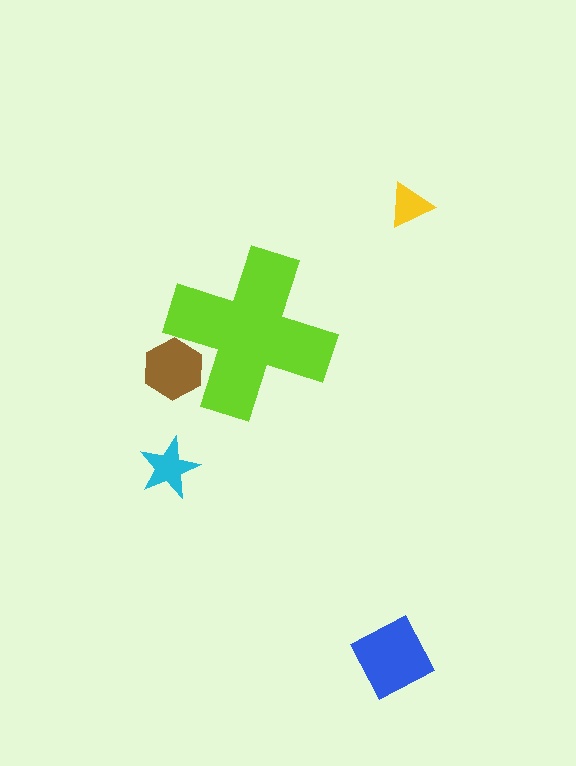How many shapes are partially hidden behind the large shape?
1 shape is partially hidden.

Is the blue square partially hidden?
No, the blue square is fully visible.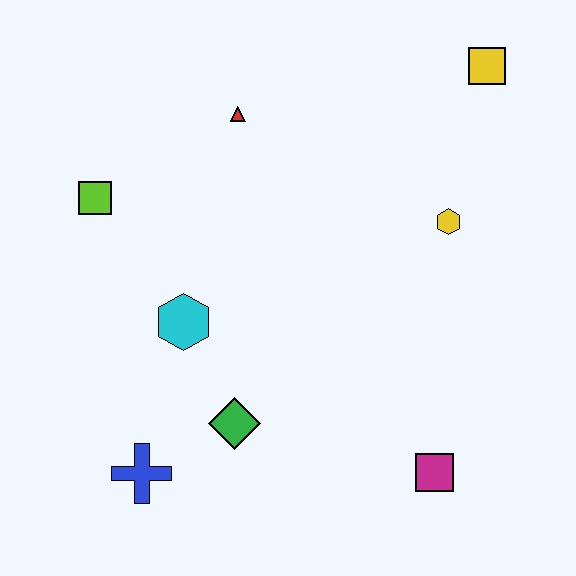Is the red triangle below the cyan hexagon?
No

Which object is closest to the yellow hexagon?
The yellow square is closest to the yellow hexagon.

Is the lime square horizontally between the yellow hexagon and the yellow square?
No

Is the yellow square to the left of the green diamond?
No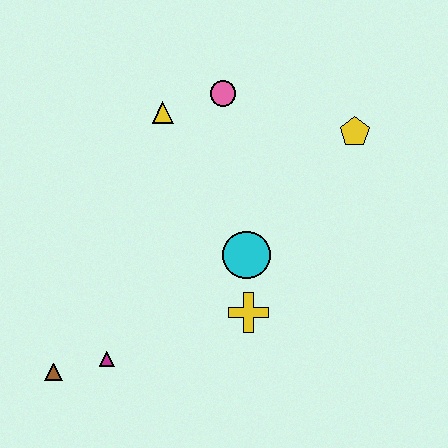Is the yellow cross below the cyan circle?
Yes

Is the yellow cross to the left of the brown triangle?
No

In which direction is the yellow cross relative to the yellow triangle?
The yellow cross is below the yellow triangle.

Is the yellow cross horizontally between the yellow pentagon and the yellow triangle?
Yes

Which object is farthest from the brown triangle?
The yellow pentagon is farthest from the brown triangle.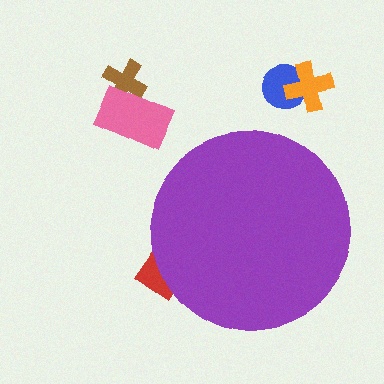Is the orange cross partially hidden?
No, the orange cross is fully visible.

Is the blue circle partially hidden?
No, the blue circle is fully visible.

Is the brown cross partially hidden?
No, the brown cross is fully visible.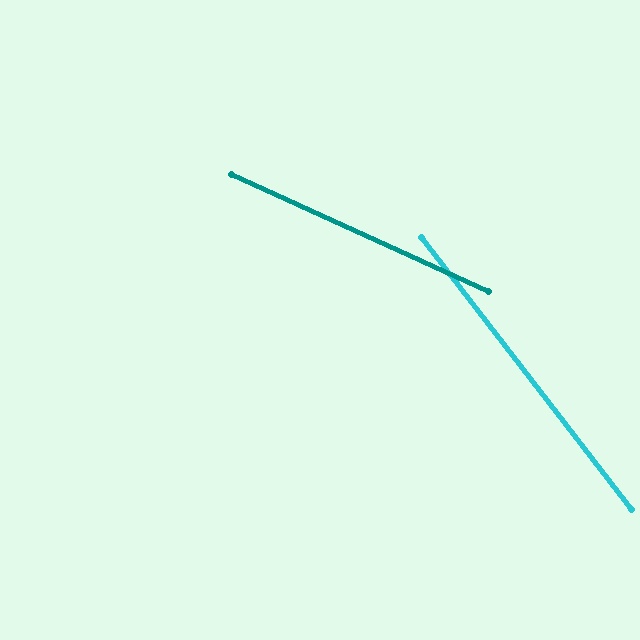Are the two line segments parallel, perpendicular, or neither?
Neither parallel nor perpendicular — they differ by about 28°.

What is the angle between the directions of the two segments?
Approximately 28 degrees.